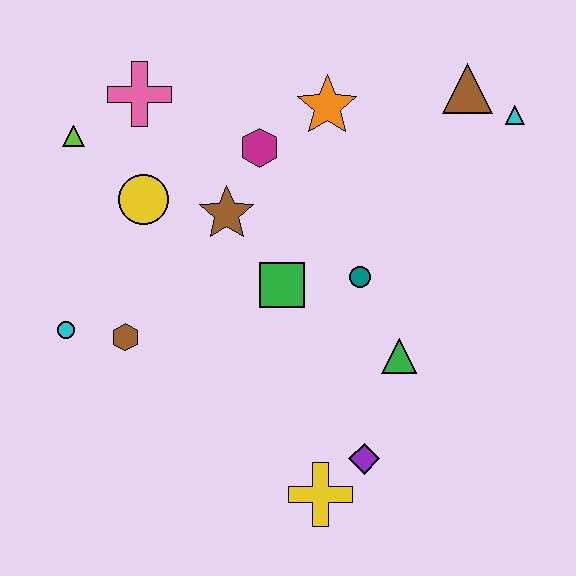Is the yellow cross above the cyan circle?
No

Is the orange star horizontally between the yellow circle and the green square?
No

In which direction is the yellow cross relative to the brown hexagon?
The yellow cross is to the right of the brown hexagon.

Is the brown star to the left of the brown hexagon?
No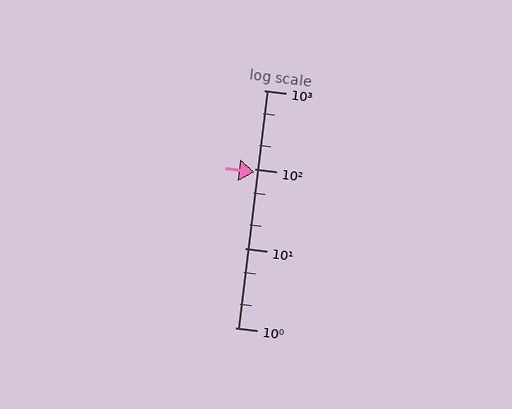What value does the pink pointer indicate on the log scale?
The pointer indicates approximately 92.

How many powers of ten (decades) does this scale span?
The scale spans 3 decades, from 1 to 1000.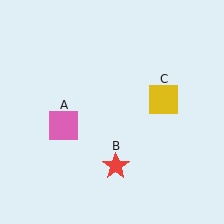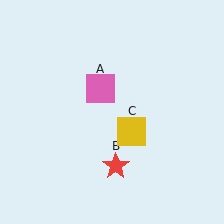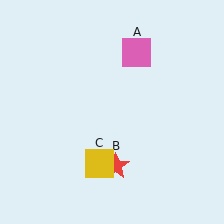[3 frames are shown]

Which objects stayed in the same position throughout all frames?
Red star (object B) remained stationary.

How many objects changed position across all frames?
2 objects changed position: pink square (object A), yellow square (object C).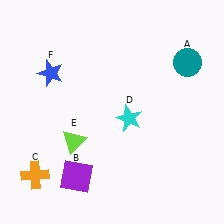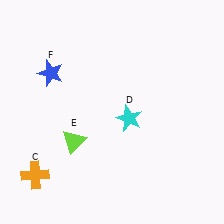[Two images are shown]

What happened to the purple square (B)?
The purple square (B) was removed in Image 2. It was in the bottom-left area of Image 1.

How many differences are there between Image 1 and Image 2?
There are 2 differences between the two images.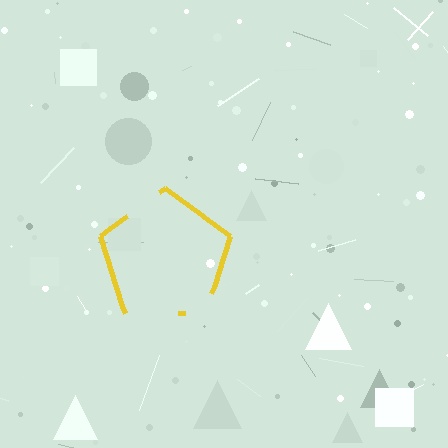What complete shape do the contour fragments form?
The contour fragments form a pentagon.